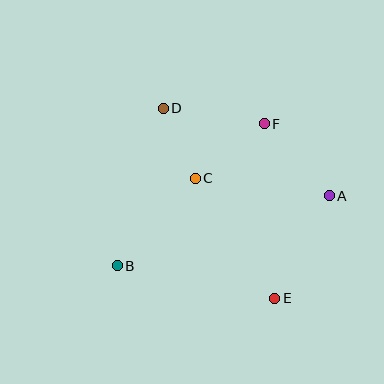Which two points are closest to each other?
Points C and D are closest to each other.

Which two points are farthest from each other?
Points A and B are farthest from each other.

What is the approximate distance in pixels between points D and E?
The distance between D and E is approximately 220 pixels.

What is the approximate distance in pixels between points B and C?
The distance between B and C is approximately 117 pixels.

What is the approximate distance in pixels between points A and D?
The distance between A and D is approximately 188 pixels.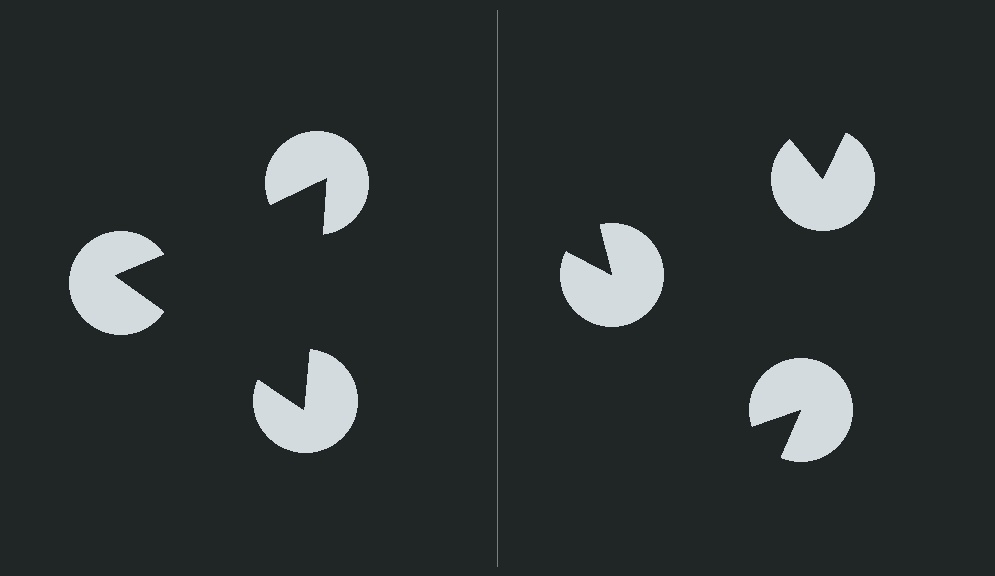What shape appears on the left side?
An illusory triangle.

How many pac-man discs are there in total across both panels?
6 — 3 on each side.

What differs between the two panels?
The pac-man discs are positioned identically on both sides; only the wedge orientations differ. On the left they align to a triangle; on the right they are misaligned.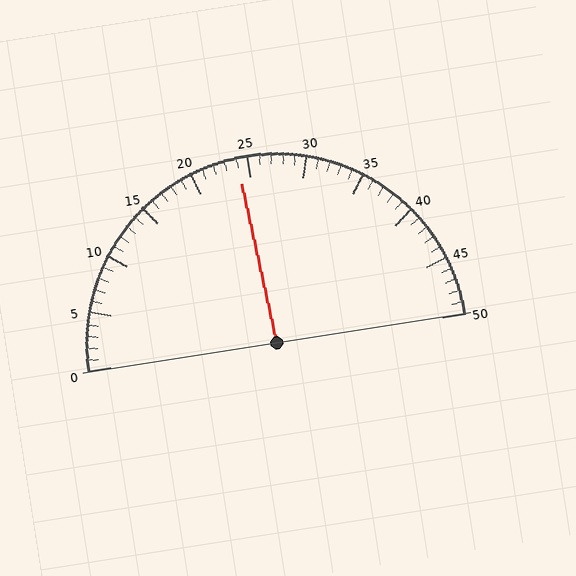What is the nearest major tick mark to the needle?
The nearest major tick mark is 25.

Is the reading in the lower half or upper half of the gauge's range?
The reading is in the lower half of the range (0 to 50).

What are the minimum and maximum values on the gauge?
The gauge ranges from 0 to 50.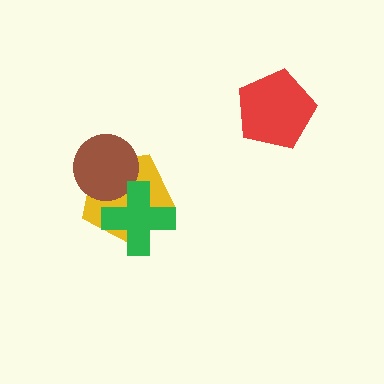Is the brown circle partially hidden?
Yes, it is partially covered by another shape.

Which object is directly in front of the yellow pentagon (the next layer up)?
The brown circle is directly in front of the yellow pentagon.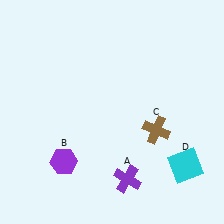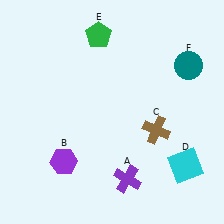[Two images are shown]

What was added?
A green pentagon (E), a teal circle (F) were added in Image 2.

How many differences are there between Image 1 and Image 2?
There are 2 differences between the two images.